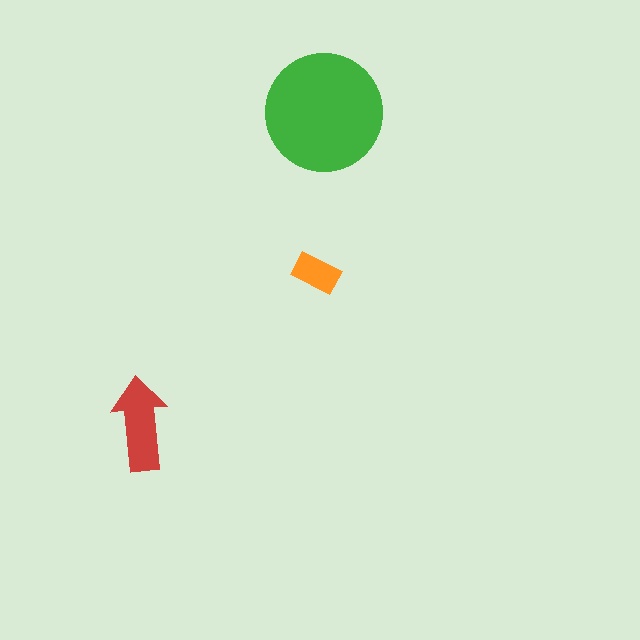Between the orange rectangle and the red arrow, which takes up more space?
The red arrow.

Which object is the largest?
The green circle.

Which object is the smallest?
The orange rectangle.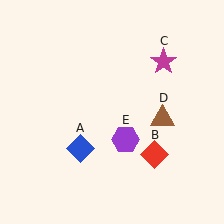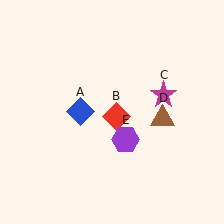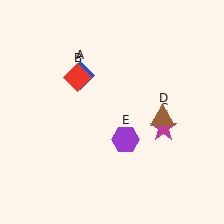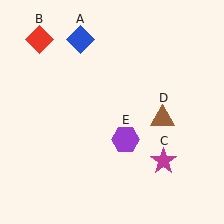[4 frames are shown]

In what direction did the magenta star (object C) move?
The magenta star (object C) moved down.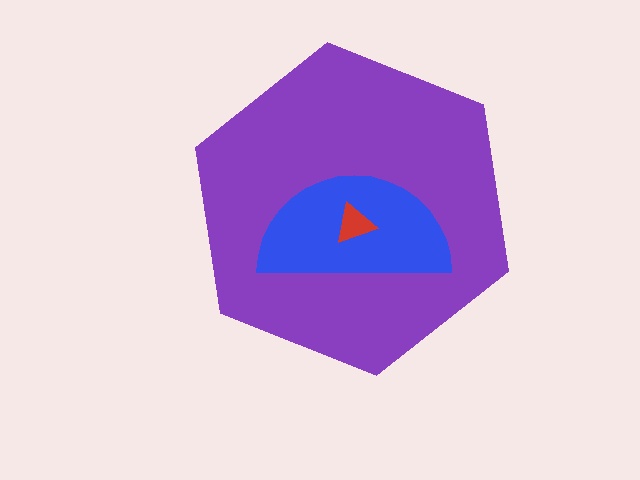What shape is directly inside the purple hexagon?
The blue semicircle.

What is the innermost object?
The red triangle.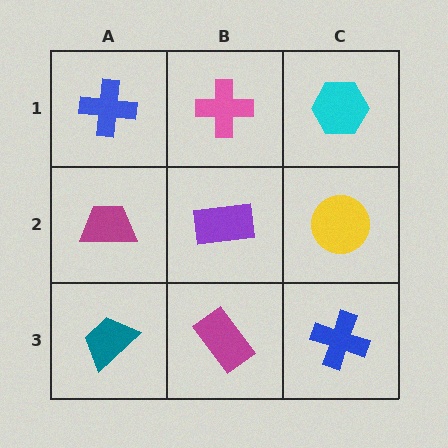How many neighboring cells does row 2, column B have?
4.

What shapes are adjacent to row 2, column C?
A cyan hexagon (row 1, column C), a blue cross (row 3, column C), a purple rectangle (row 2, column B).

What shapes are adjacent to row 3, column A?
A magenta trapezoid (row 2, column A), a magenta rectangle (row 3, column B).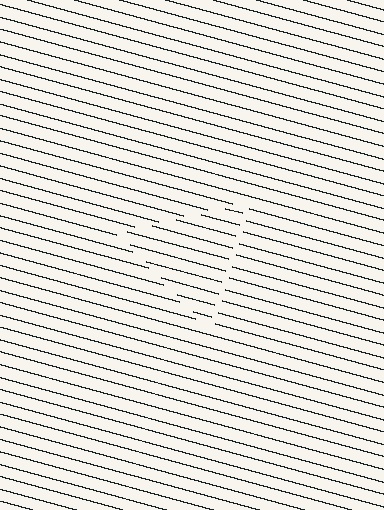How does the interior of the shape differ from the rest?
The interior of the shape contains the same grating, shifted by half a period — the contour is defined by the phase discontinuity where line-ends from the inner and outer gratings abut.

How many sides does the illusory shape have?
3 sides — the line-ends trace a triangle.